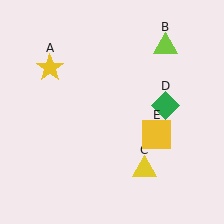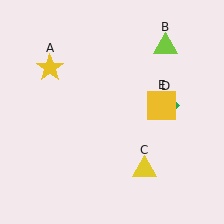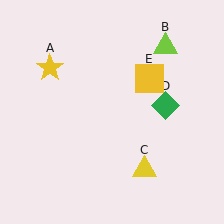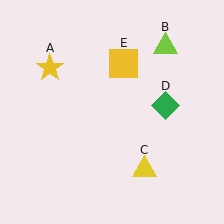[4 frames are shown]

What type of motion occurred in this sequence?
The yellow square (object E) rotated counterclockwise around the center of the scene.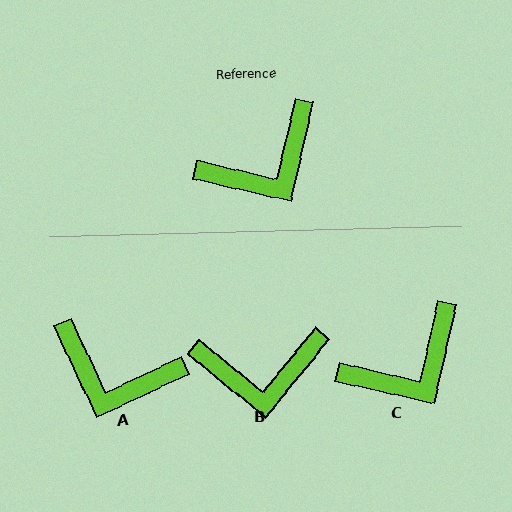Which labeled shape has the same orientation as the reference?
C.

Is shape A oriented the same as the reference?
No, it is off by about 52 degrees.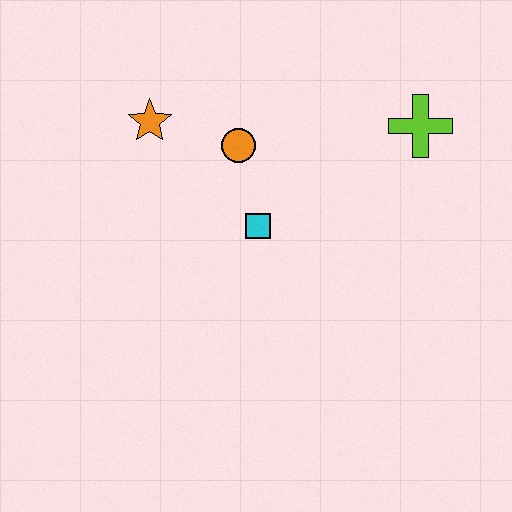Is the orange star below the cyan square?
No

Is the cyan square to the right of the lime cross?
No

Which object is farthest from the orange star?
The lime cross is farthest from the orange star.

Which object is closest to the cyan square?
The orange circle is closest to the cyan square.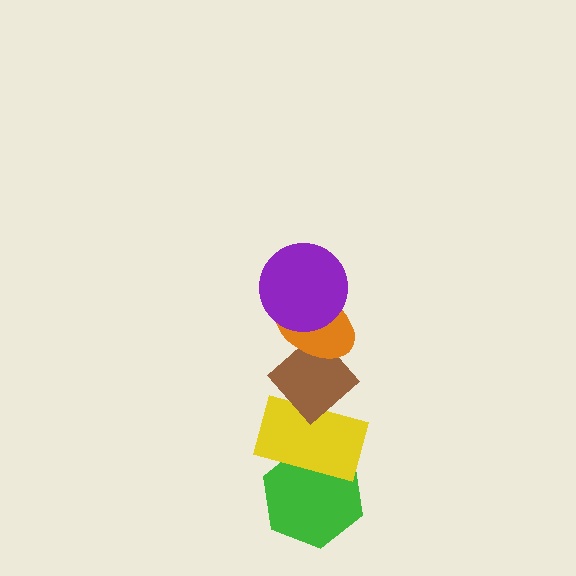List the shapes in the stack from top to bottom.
From top to bottom: the purple circle, the orange ellipse, the brown diamond, the yellow rectangle, the green hexagon.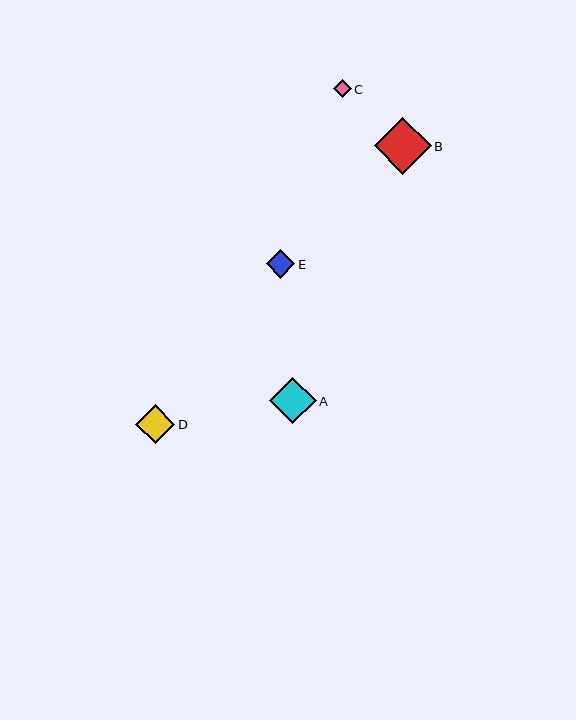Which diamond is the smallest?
Diamond C is the smallest with a size of approximately 18 pixels.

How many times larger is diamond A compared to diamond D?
Diamond A is approximately 1.2 times the size of diamond D.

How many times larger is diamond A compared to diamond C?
Diamond A is approximately 2.6 times the size of diamond C.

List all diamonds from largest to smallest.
From largest to smallest: B, A, D, E, C.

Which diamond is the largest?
Diamond B is the largest with a size of approximately 57 pixels.